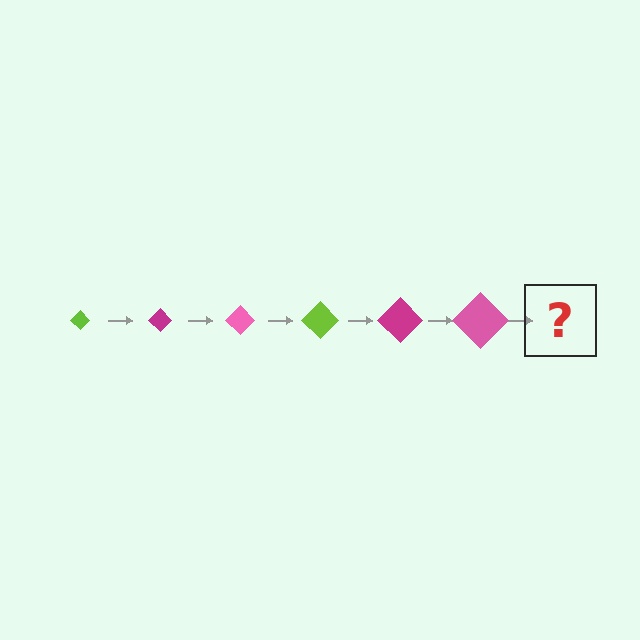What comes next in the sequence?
The next element should be a lime diamond, larger than the previous one.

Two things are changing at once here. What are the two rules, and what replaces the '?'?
The two rules are that the diamond grows larger each step and the color cycles through lime, magenta, and pink. The '?' should be a lime diamond, larger than the previous one.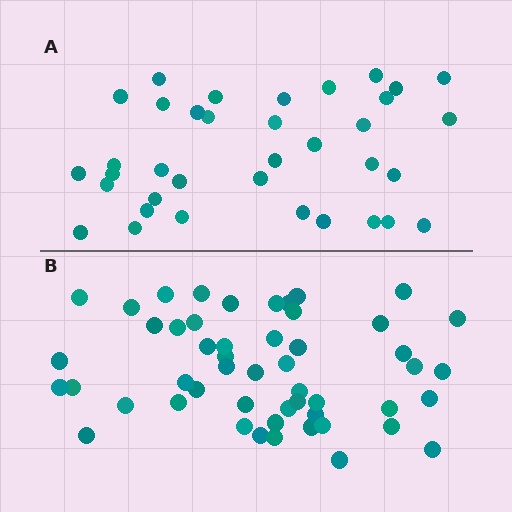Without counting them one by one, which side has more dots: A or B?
Region B (the bottom region) has more dots.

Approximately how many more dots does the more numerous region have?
Region B has approximately 15 more dots than region A.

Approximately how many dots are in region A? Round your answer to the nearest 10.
About 40 dots. (The exact count is 36, which rounds to 40.)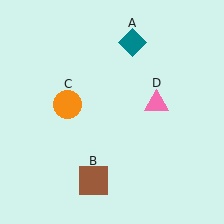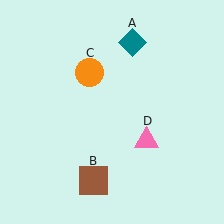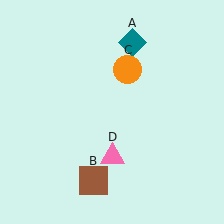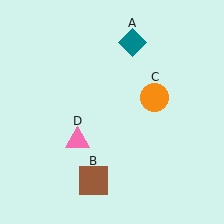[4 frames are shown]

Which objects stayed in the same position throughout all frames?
Teal diamond (object A) and brown square (object B) remained stationary.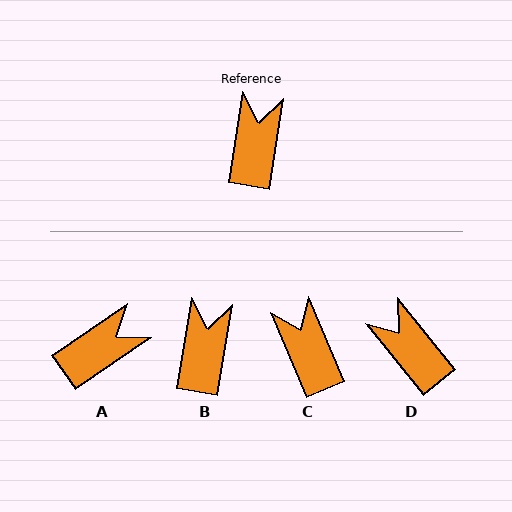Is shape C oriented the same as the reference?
No, it is off by about 32 degrees.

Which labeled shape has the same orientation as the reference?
B.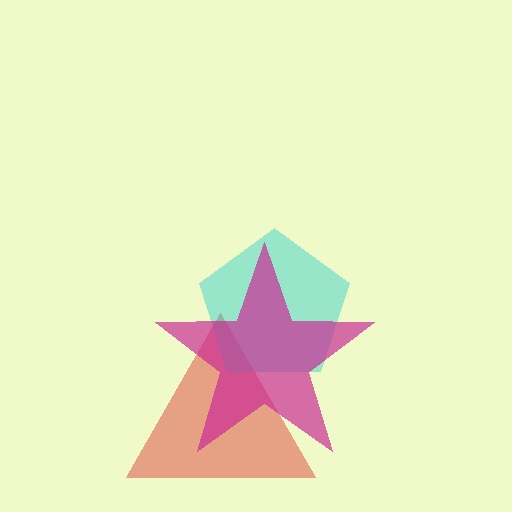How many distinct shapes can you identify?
There are 3 distinct shapes: a red triangle, a cyan pentagon, a magenta star.